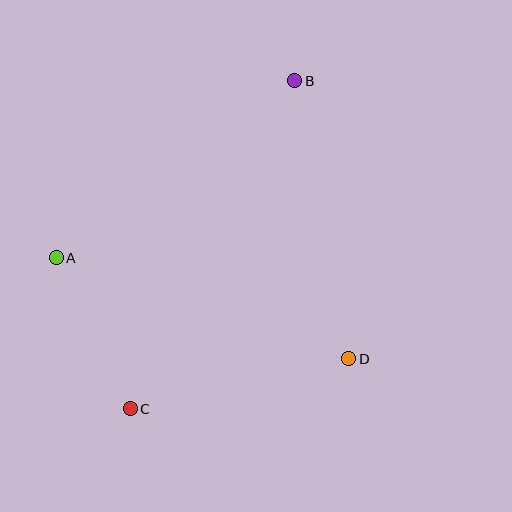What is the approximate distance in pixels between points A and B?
The distance between A and B is approximately 297 pixels.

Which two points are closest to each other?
Points A and C are closest to each other.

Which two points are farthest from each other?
Points B and C are farthest from each other.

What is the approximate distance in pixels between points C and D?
The distance between C and D is approximately 224 pixels.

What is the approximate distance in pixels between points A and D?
The distance between A and D is approximately 309 pixels.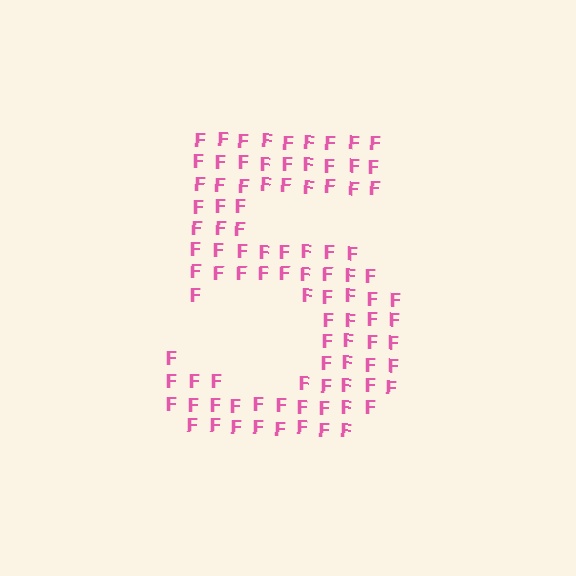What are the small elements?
The small elements are letter F's.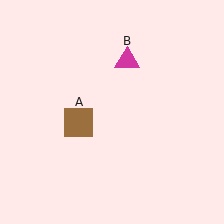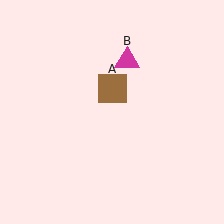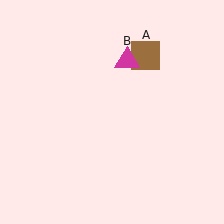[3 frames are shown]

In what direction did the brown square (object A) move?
The brown square (object A) moved up and to the right.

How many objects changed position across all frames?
1 object changed position: brown square (object A).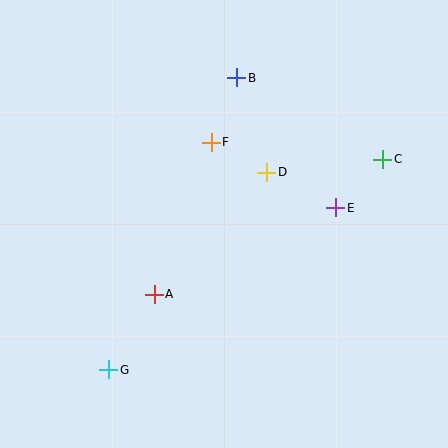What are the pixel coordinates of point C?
Point C is at (383, 159).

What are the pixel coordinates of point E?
Point E is at (336, 208).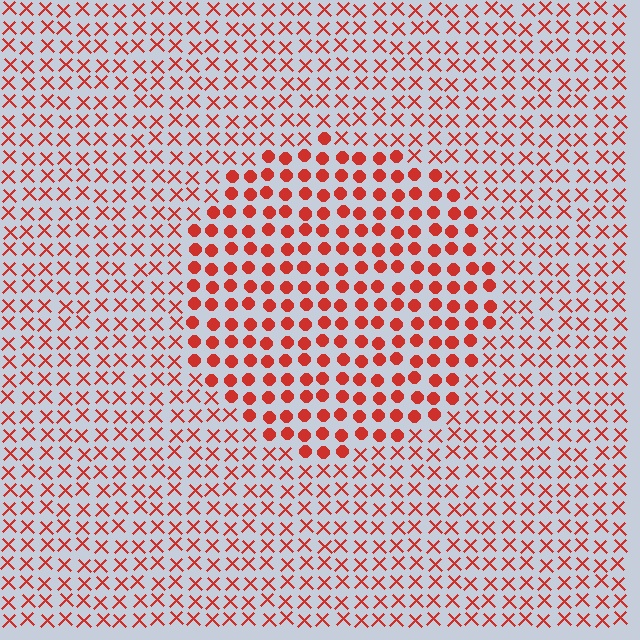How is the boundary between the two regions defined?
The boundary is defined by a change in element shape: circles inside vs. X marks outside. All elements share the same color and spacing.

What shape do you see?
I see a circle.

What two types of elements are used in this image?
The image uses circles inside the circle region and X marks outside it.